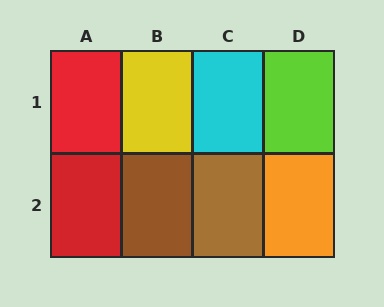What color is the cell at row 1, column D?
Lime.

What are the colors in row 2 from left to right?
Red, brown, brown, orange.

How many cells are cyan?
1 cell is cyan.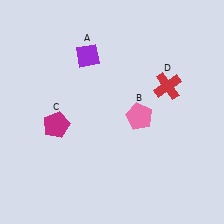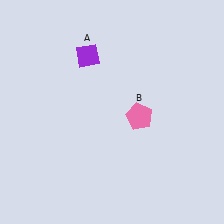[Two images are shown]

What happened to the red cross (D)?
The red cross (D) was removed in Image 2. It was in the top-right area of Image 1.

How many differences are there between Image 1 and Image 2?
There are 2 differences between the two images.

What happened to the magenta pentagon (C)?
The magenta pentagon (C) was removed in Image 2. It was in the bottom-left area of Image 1.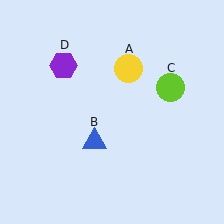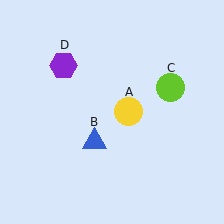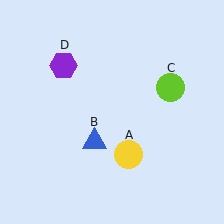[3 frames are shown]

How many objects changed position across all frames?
1 object changed position: yellow circle (object A).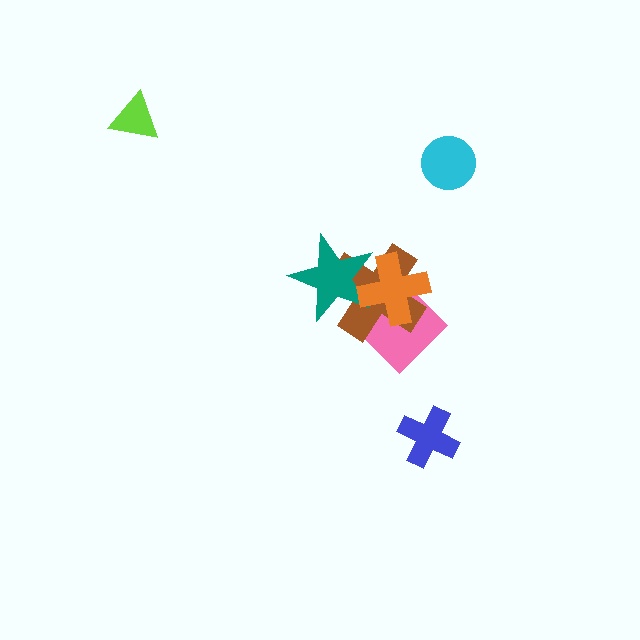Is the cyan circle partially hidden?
No, no other shape covers it.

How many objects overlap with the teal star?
3 objects overlap with the teal star.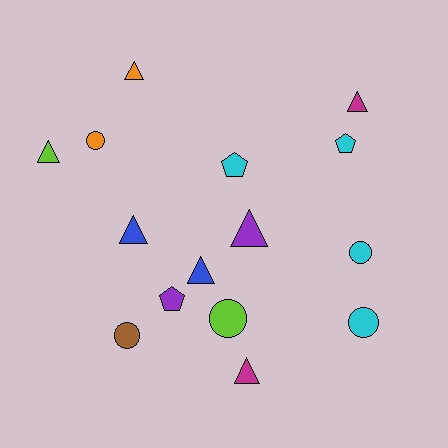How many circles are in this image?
There are 5 circles.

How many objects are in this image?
There are 15 objects.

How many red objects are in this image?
There are no red objects.